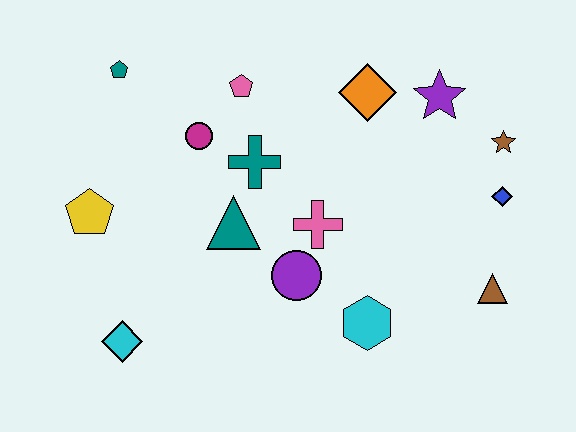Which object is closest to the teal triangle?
The teal cross is closest to the teal triangle.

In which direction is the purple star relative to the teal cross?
The purple star is to the right of the teal cross.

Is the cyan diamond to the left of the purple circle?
Yes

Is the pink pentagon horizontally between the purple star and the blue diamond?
No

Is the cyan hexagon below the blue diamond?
Yes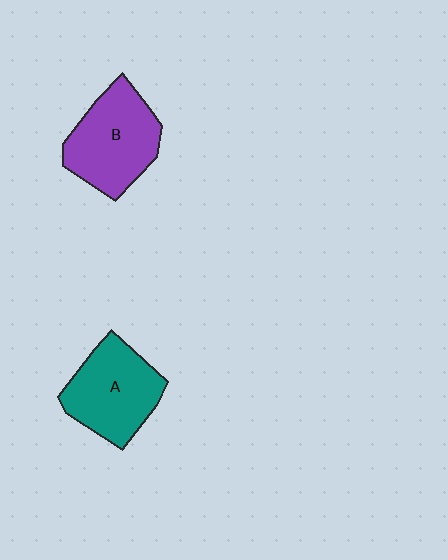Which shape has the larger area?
Shape B (purple).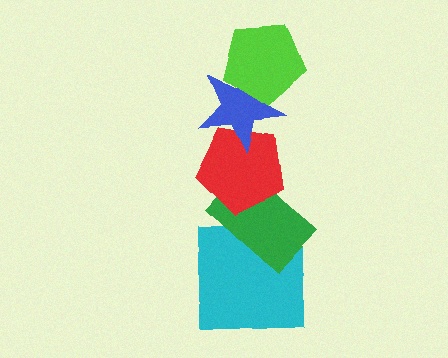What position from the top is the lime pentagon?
The lime pentagon is 1st from the top.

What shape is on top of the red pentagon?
The blue star is on top of the red pentagon.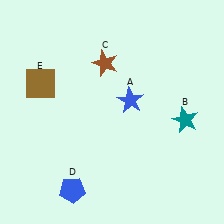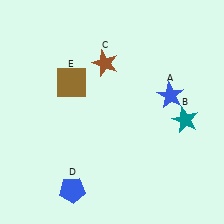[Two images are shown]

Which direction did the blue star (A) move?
The blue star (A) moved right.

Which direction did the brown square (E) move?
The brown square (E) moved right.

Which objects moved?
The objects that moved are: the blue star (A), the brown square (E).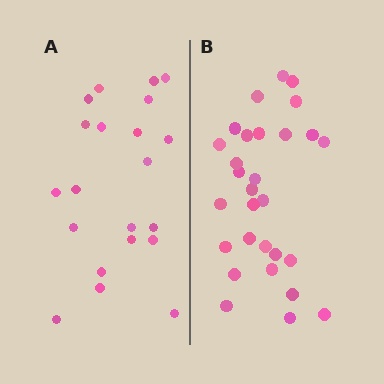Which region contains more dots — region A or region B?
Region B (the right region) has more dots.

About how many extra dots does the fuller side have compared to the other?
Region B has roughly 8 or so more dots than region A.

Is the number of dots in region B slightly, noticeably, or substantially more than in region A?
Region B has noticeably more, but not dramatically so. The ratio is roughly 1.4 to 1.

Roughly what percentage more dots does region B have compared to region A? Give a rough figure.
About 40% more.